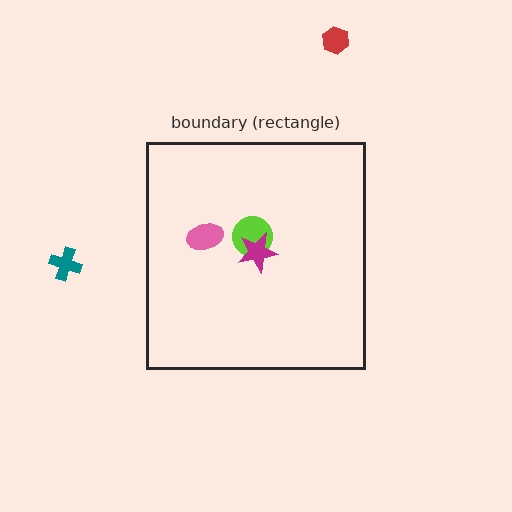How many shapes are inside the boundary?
3 inside, 2 outside.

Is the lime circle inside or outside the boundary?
Inside.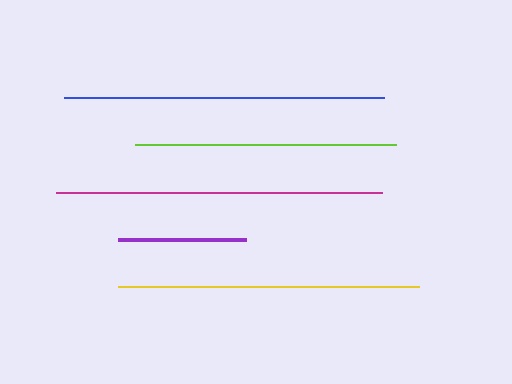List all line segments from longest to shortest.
From longest to shortest: magenta, blue, yellow, lime, purple.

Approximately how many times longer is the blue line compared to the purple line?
The blue line is approximately 2.5 times the length of the purple line.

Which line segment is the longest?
The magenta line is the longest at approximately 326 pixels.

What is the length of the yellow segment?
The yellow segment is approximately 301 pixels long.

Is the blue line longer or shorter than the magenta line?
The magenta line is longer than the blue line.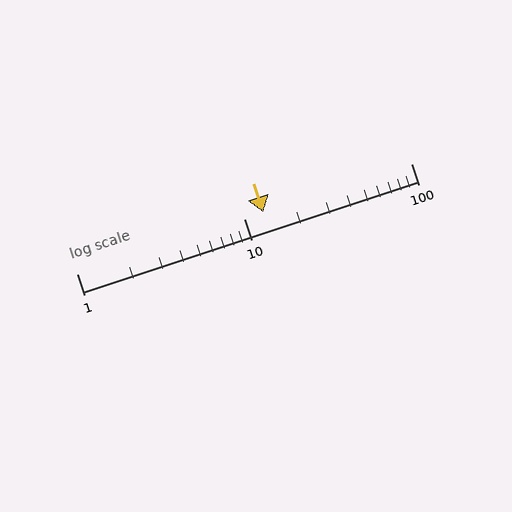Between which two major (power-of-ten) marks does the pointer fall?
The pointer is between 10 and 100.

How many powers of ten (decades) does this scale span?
The scale spans 2 decades, from 1 to 100.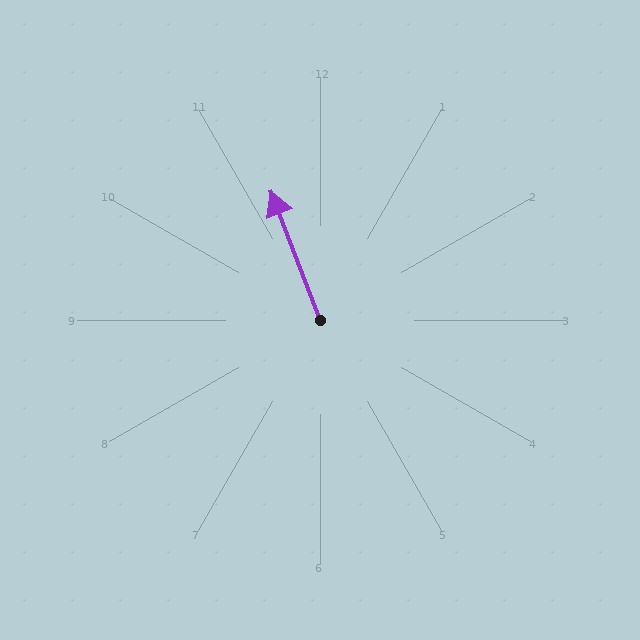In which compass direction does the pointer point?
North.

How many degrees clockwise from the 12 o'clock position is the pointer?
Approximately 339 degrees.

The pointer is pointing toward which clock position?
Roughly 11 o'clock.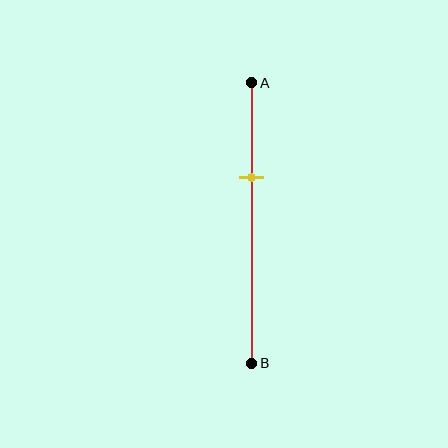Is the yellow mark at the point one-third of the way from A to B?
Yes, the mark is approximately at the one-third point.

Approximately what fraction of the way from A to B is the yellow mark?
The yellow mark is approximately 35% of the way from A to B.